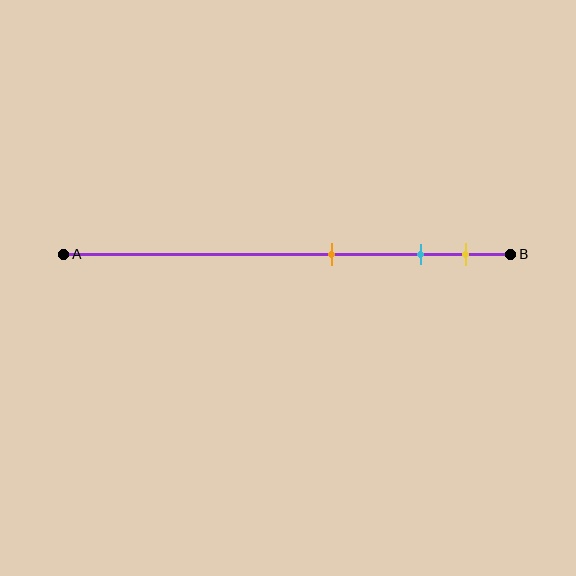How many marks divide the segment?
There are 3 marks dividing the segment.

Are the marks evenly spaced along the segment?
No, the marks are not evenly spaced.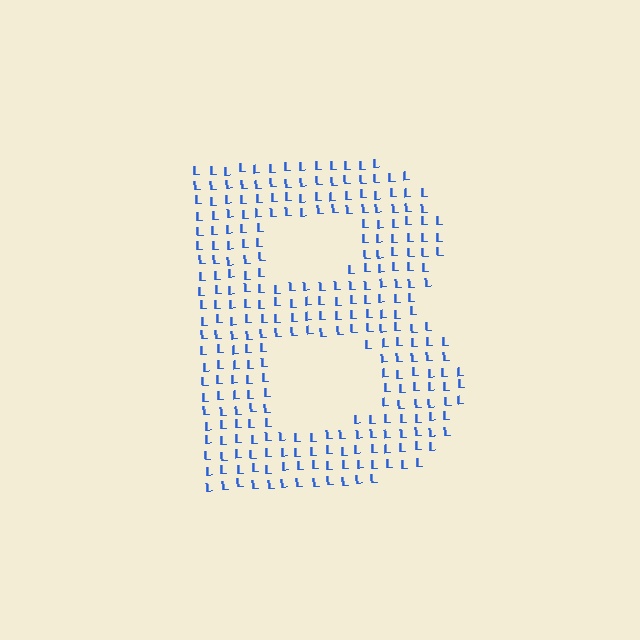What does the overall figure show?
The overall figure shows the letter B.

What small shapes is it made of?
It is made of small letter L's.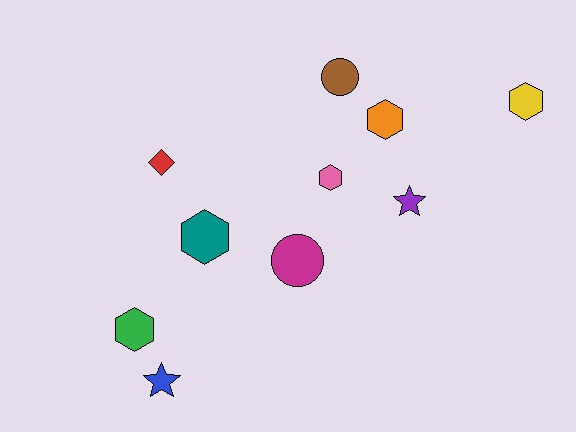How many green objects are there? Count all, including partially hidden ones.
There is 1 green object.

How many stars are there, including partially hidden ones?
There are 2 stars.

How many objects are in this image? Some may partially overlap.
There are 10 objects.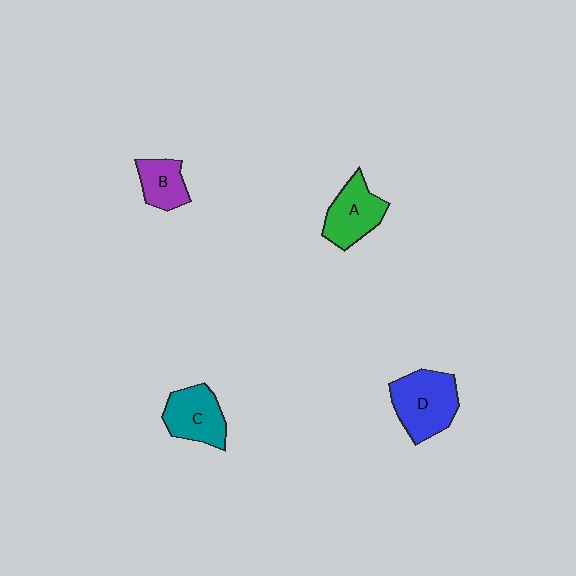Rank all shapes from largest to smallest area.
From largest to smallest: D (blue), A (green), C (teal), B (purple).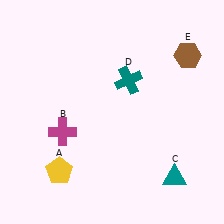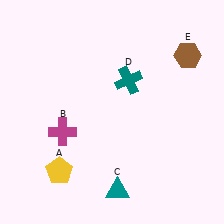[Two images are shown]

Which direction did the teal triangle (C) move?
The teal triangle (C) moved left.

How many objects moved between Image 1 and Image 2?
1 object moved between the two images.